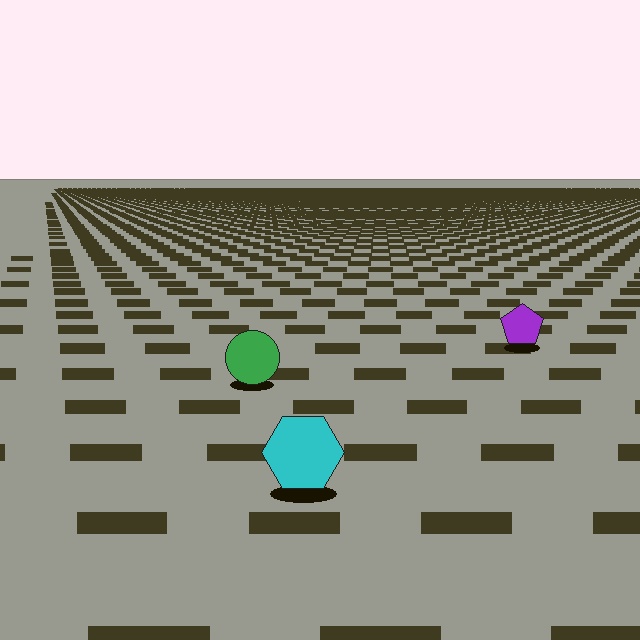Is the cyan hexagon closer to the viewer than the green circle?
Yes. The cyan hexagon is closer — you can tell from the texture gradient: the ground texture is coarser near it.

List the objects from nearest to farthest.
From nearest to farthest: the cyan hexagon, the green circle, the purple pentagon.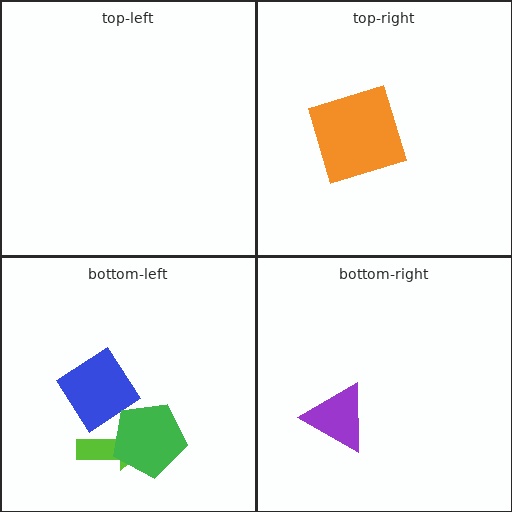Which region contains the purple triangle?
The bottom-right region.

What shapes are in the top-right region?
The orange square.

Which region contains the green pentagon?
The bottom-left region.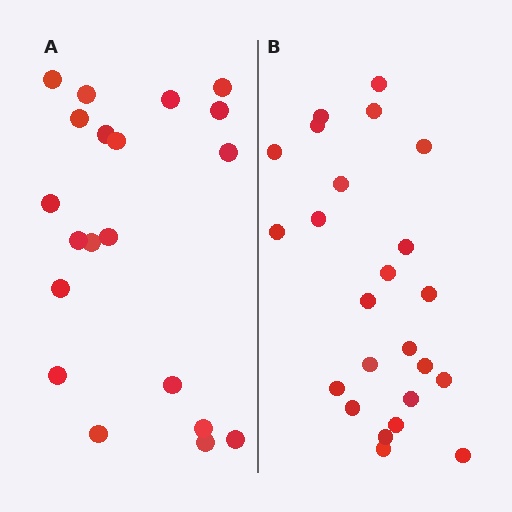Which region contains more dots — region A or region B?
Region B (the right region) has more dots.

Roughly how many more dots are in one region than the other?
Region B has about 4 more dots than region A.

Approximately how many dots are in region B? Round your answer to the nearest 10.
About 20 dots. (The exact count is 24, which rounds to 20.)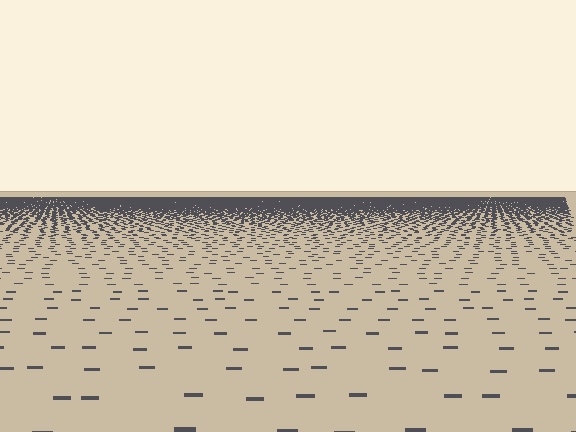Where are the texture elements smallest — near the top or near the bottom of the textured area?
Near the top.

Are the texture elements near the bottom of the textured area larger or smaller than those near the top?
Larger. Near the bottom, elements are closer to the viewer and appear at a bigger on-screen size.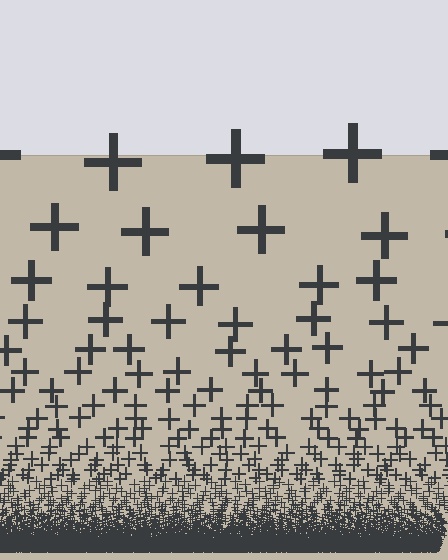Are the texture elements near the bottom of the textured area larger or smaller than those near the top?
Smaller. The gradient is inverted — elements near the bottom are smaller and denser.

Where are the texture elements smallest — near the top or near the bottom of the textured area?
Near the bottom.